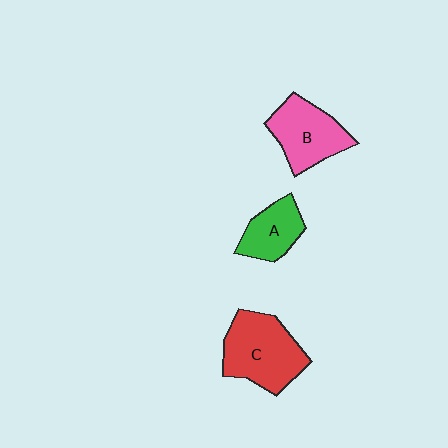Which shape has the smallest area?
Shape A (green).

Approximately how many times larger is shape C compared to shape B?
Approximately 1.2 times.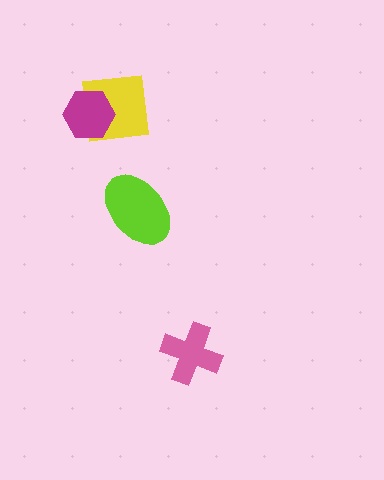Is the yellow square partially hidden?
Yes, it is partially covered by another shape.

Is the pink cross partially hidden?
No, no other shape covers it.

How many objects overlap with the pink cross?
0 objects overlap with the pink cross.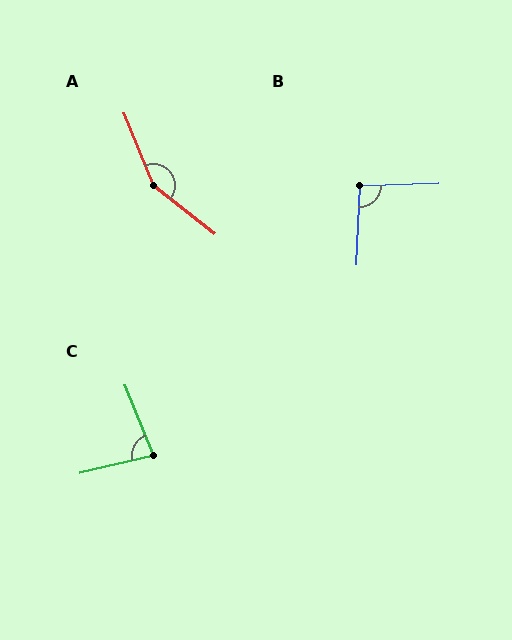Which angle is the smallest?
C, at approximately 81 degrees.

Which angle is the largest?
A, at approximately 151 degrees.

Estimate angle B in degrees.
Approximately 94 degrees.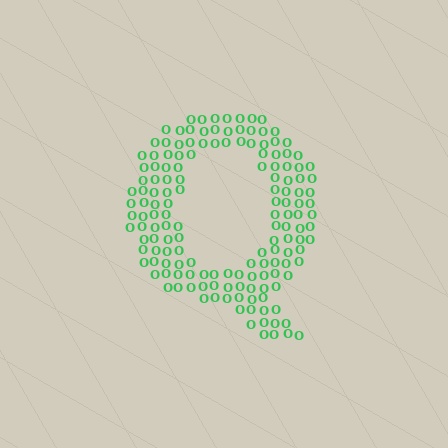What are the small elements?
The small elements are letter O's.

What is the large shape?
The large shape is the letter Q.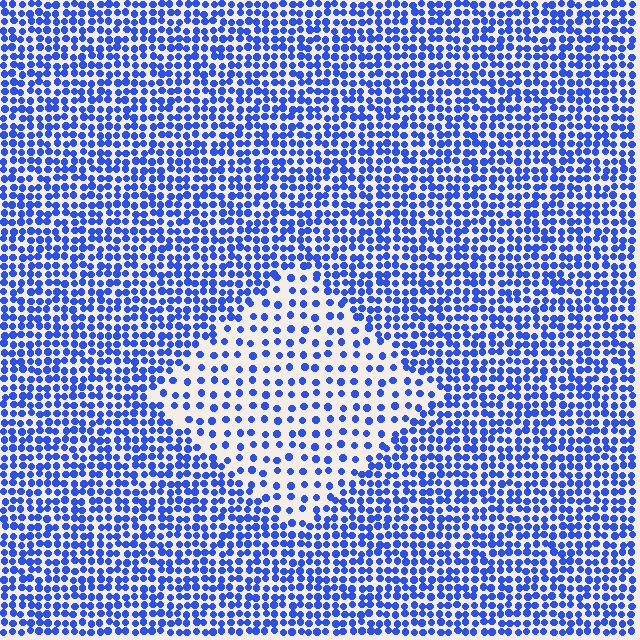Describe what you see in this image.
The image contains small blue elements arranged at two different densities. A diamond-shaped region is visible where the elements are less densely packed than the surrounding area.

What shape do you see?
I see a diamond.